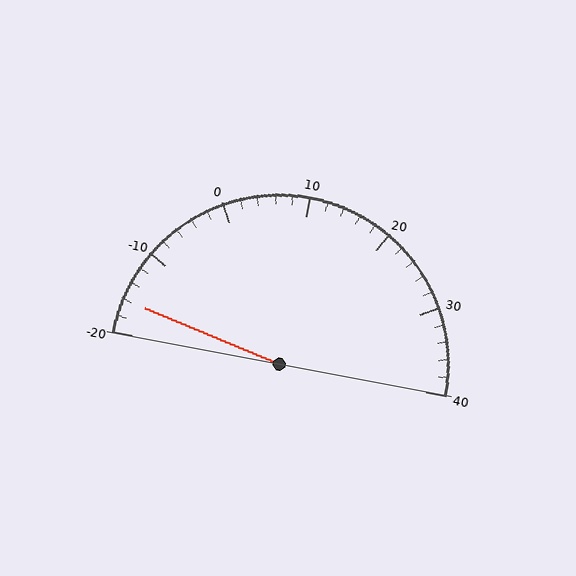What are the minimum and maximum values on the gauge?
The gauge ranges from -20 to 40.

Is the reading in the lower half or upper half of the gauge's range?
The reading is in the lower half of the range (-20 to 40).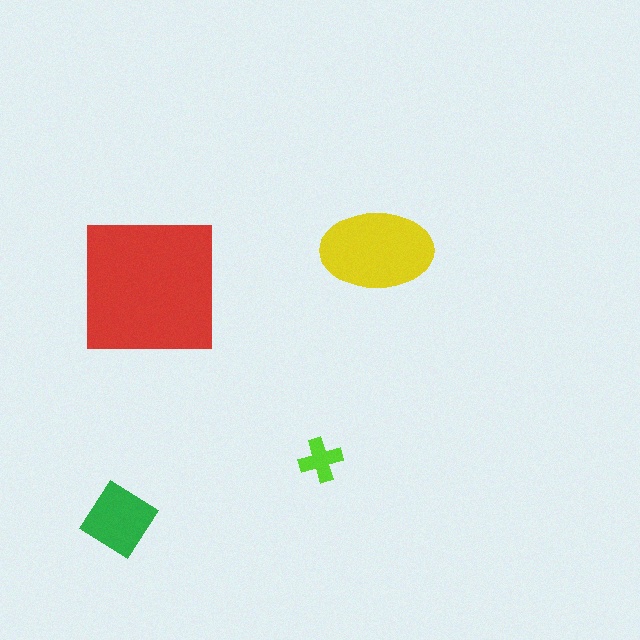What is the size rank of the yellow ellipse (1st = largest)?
2nd.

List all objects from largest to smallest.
The red square, the yellow ellipse, the green diamond, the lime cross.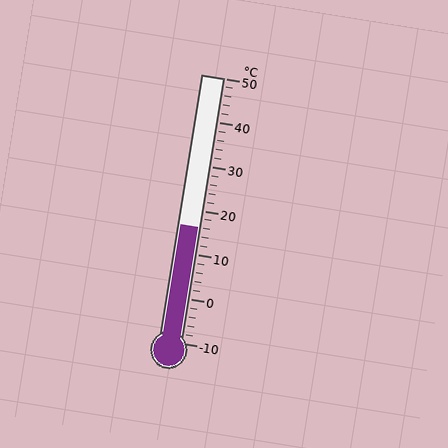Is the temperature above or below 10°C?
The temperature is above 10°C.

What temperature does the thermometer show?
The thermometer shows approximately 16°C.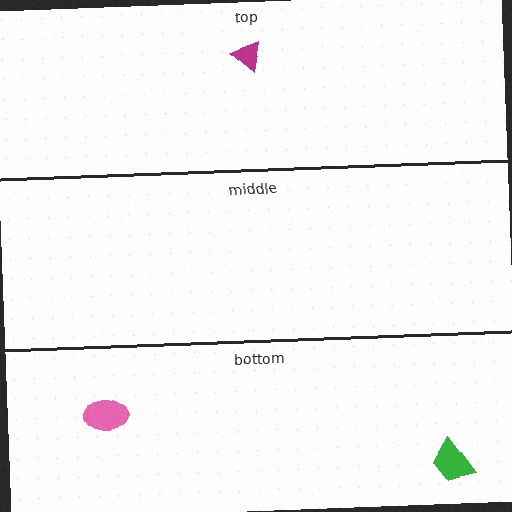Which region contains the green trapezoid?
The bottom region.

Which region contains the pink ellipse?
The bottom region.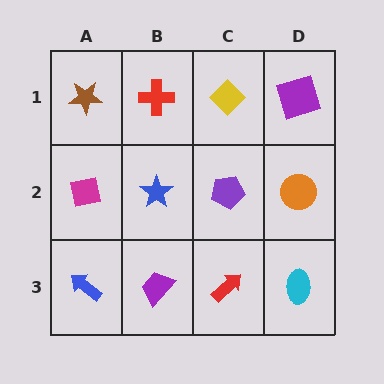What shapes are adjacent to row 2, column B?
A red cross (row 1, column B), a purple trapezoid (row 3, column B), a magenta square (row 2, column A), a purple pentagon (row 2, column C).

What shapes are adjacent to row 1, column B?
A blue star (row 2, column B), a brown star (row 1, column A), a yellow diamond (row 1, column C).